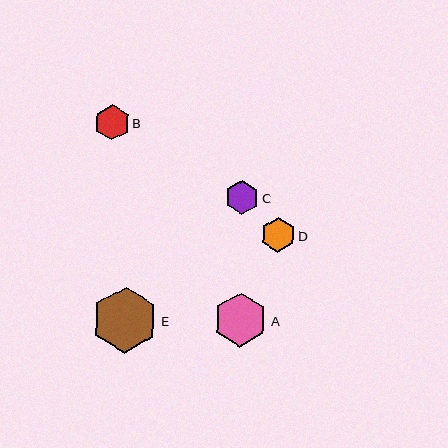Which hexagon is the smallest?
Hexagon C is the smallest with a size of approximately 34 pixels.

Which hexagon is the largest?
Hexagon E is the largest with a size of approximately 66 pixels.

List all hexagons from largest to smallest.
From largest to smallest: E, A, B, D, C.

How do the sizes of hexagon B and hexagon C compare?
Hexagon B and hexagon C are approximately the same size.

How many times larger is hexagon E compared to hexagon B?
Hexagon E is approximately 1.9 times the size of hexagon B.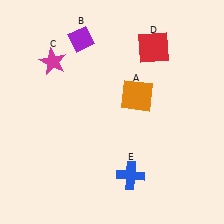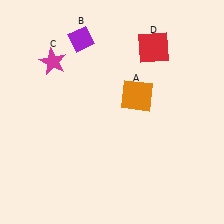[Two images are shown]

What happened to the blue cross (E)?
The blue cross (E) was removed in Image 2. It was in the bottom-right area of Image 1.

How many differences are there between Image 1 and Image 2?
There is 1 difference between the two images.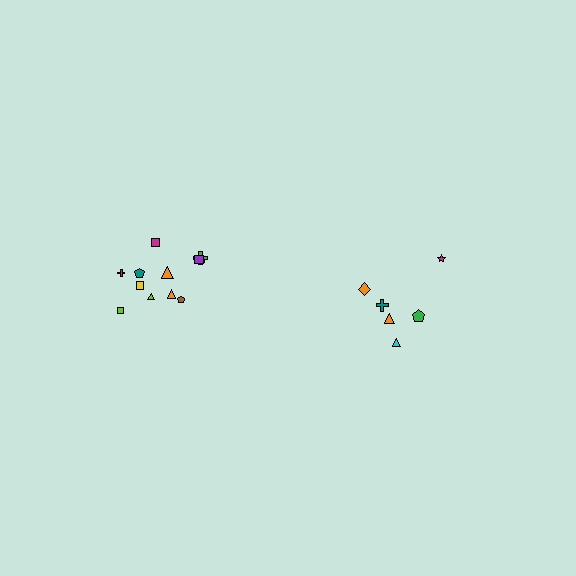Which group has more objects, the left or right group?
The left group.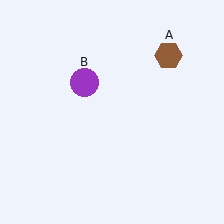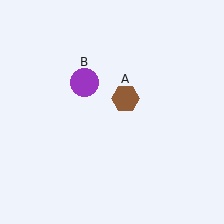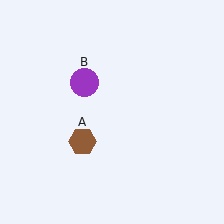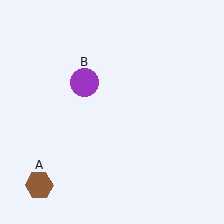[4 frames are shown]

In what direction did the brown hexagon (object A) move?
The brown hexagon (object A) moved down and to the left.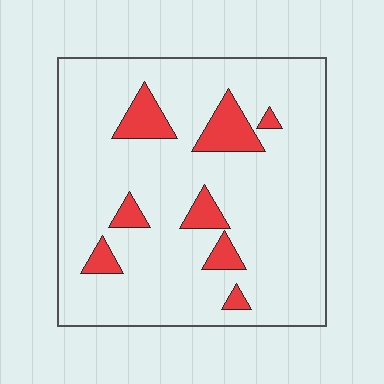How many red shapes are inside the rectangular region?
8.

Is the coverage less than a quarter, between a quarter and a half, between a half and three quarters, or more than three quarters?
Less than a quarter.